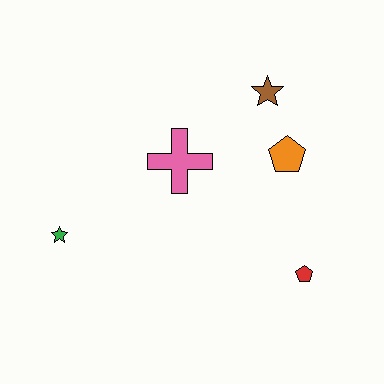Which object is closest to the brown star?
The orange pentagon is closest to the brown star.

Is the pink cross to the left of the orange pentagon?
Yes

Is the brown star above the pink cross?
Yes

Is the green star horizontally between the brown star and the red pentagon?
No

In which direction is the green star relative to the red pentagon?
The green star is to the left of the red pentagon.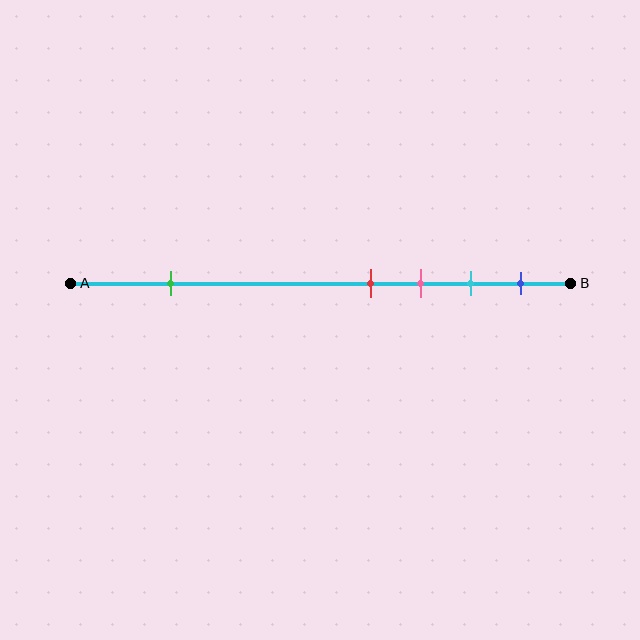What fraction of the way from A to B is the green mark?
The green mark is approximately 20% (0.2) of the way from A to B.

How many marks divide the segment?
There are 5 marks dividing the segment.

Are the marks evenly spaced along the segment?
No, the marks are not evenly spaced.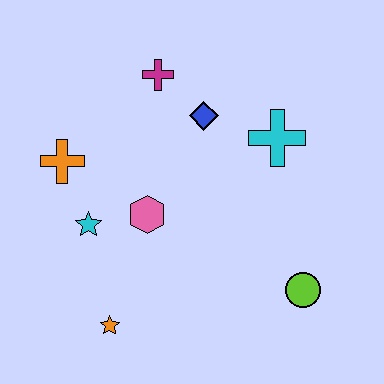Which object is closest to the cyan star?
The pink hexagon is closest to the cyan star.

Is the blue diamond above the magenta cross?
No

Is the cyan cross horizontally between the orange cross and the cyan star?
No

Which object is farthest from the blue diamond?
The orange star is farthest from the blue diamond.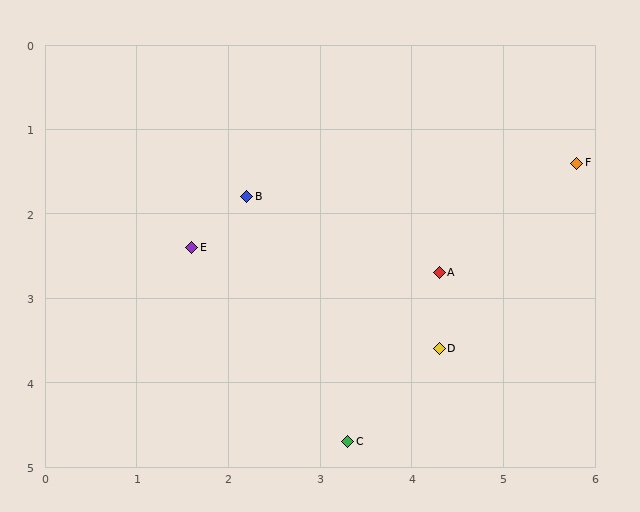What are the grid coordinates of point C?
Point C is at approximately (3.3, 4.7).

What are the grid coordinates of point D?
Point D is at approximately (4.3, 3.6).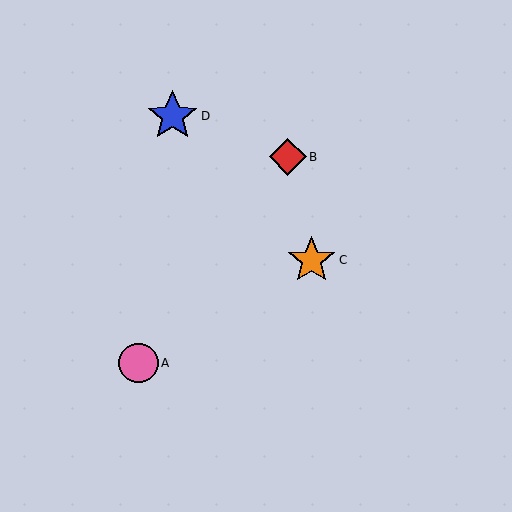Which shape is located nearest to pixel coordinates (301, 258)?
The orange star (labeled C) at (312, 260) is nearest to that location.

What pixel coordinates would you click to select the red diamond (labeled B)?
Click at (288, 157) to select the red diamond B.